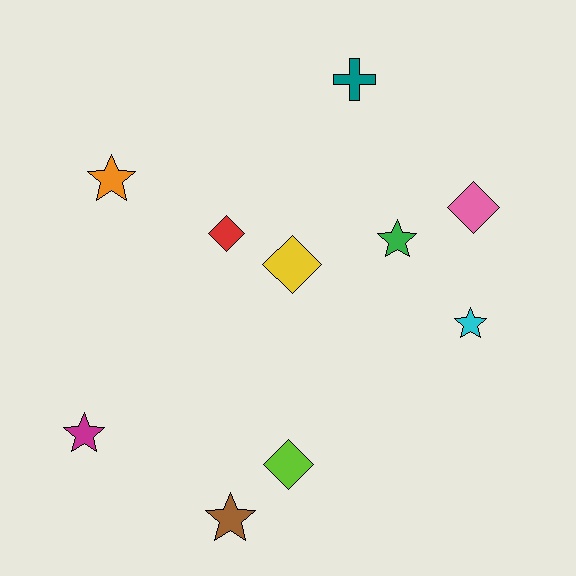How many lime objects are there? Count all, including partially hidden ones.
There is 1 lime object.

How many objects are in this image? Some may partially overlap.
There are 10 objects.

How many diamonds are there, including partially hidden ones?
There are 4 diamonds.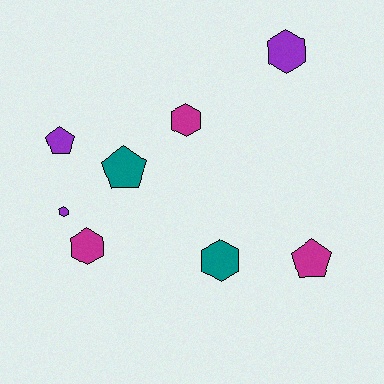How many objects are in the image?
There are 8 objects.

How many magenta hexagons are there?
There are 2 magenta hexagons.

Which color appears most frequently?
Magenta, with 3 objects.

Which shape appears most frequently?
Hexagon, with 5 objects.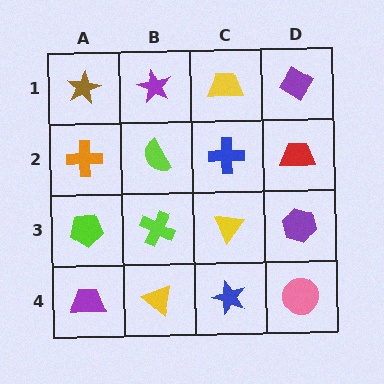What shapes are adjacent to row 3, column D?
A red trapezoid (row 2, column D), a pink circle (row 4, column D), a yellow triangle (row 3, column C).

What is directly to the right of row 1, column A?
A purple star.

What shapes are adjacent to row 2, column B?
A purple star (row 1, column B), a lime cross (row 3, column B), an orange cross (row 2, column A), a blue cross (row 2, column C).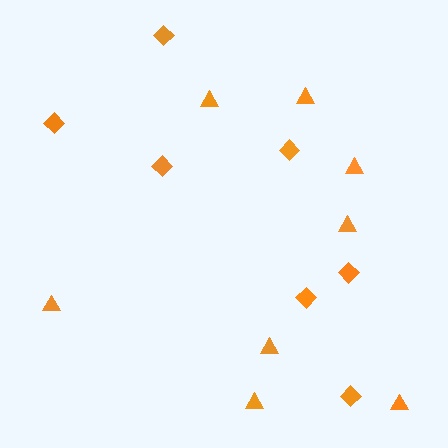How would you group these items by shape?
There are 2 groups: one group of diamonds (7) and one group of triangles (8).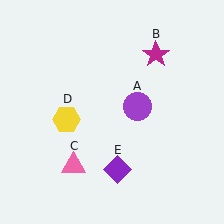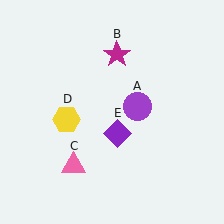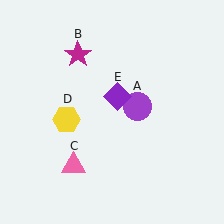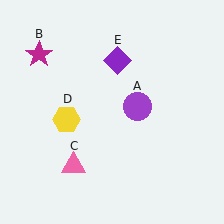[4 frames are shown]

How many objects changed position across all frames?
2 objects changed position: magenta star (object B), purple diamond (object E).